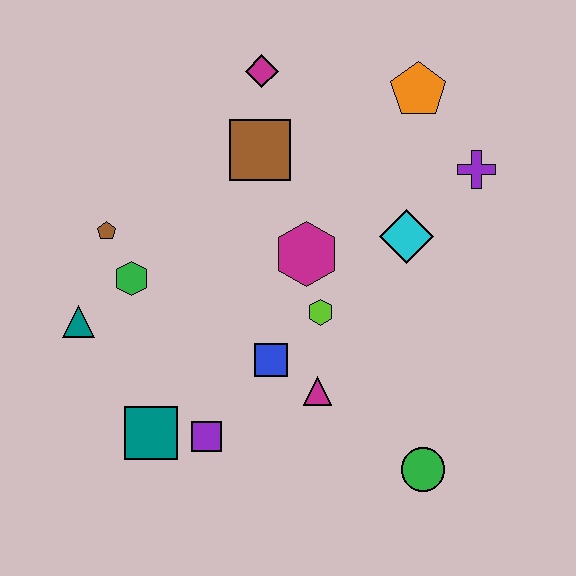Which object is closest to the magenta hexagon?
The lime hexagon is closest to the magenta hexagon.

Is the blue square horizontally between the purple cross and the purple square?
Yes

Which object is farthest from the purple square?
The orange pentagon is farthest from the purple square.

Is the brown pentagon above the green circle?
Yes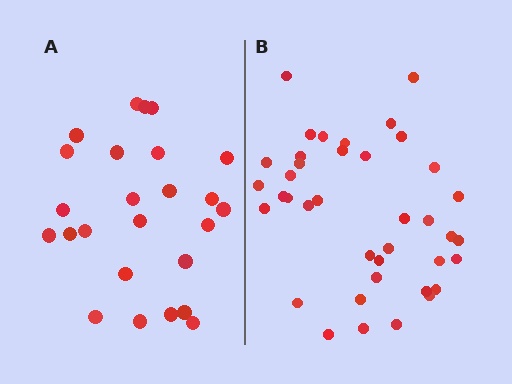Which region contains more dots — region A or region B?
Region B (the right region) has more dots.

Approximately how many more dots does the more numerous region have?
Region B has approximately 15 more dots than region A.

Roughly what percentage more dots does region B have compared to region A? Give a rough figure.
About 55% more.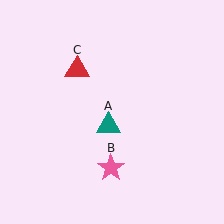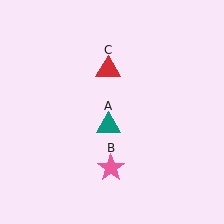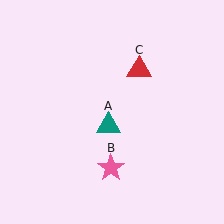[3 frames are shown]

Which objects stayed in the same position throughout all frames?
Teal triangle (object A) and pink star (object B) remained stationary.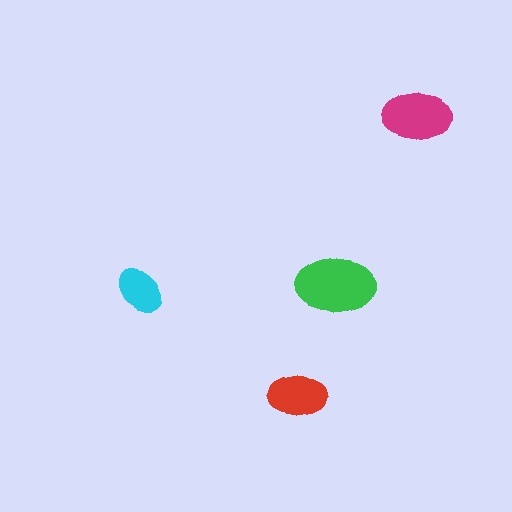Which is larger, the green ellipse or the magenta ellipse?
The green one.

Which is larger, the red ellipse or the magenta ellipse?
The magenta one.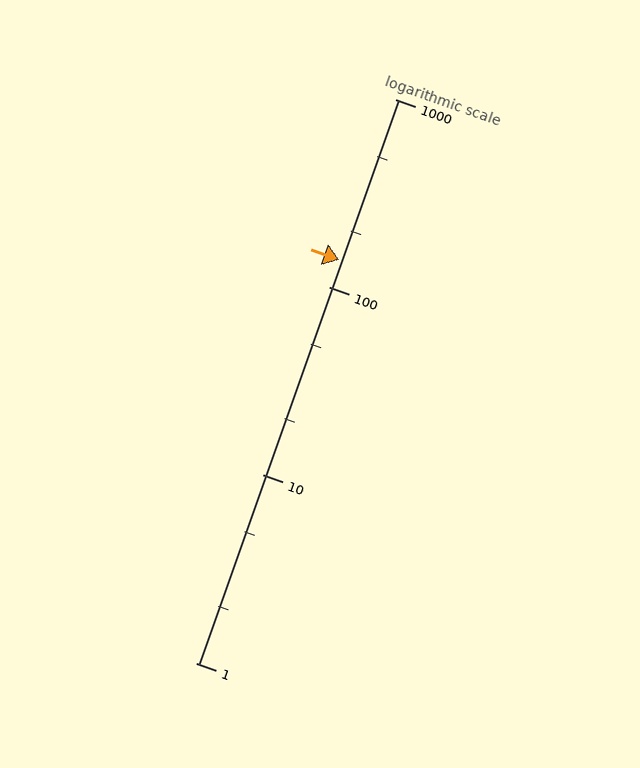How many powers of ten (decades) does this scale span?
The scale spans 3 decades, from 1 to 1000.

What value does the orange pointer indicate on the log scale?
The pointer indicates approximately 140.